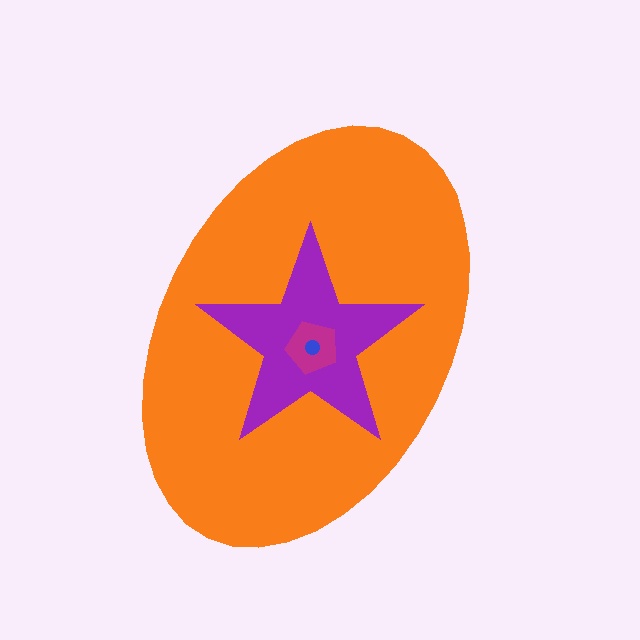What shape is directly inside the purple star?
The magenta pentagon.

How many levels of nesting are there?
4.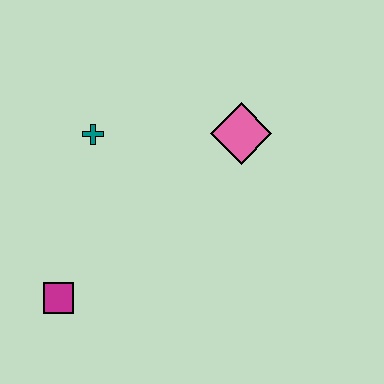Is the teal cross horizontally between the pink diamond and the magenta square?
Yes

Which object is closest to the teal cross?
The pink diamond is closest to the teal cross.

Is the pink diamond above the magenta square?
Yes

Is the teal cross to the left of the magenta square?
No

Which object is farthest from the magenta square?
The pink diamond is farthest from the magenta square.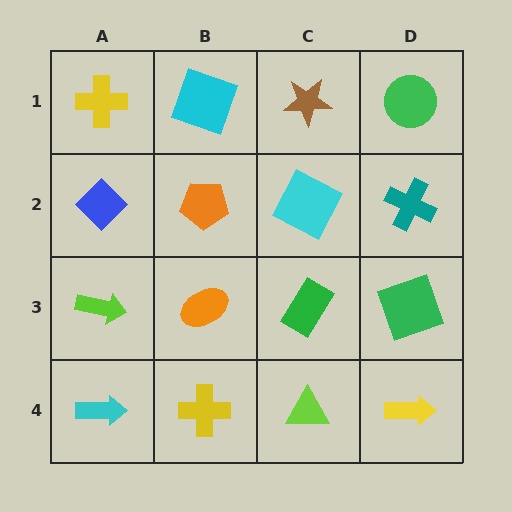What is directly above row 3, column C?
A cyan square.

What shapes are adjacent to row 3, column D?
A teal cross (row 2, column D), a yellow arrow (row 4, column D), a green rectangle (row 3, column C).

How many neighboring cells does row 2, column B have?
4.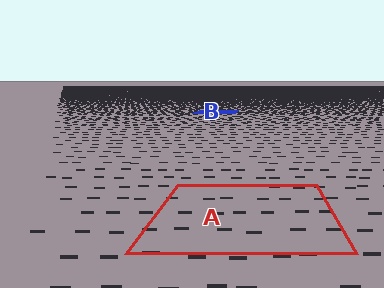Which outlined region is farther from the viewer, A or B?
Region B is farther from the viewer — the texture elements inside it appear smaller and more densely packed.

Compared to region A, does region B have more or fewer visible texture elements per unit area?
Region B has more texture elements per unit area — they are packed more densely because it is farther away.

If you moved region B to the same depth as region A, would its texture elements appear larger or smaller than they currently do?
They would appear larger. At a closer depth, the same texture elements are projected at a bigger on-screen size.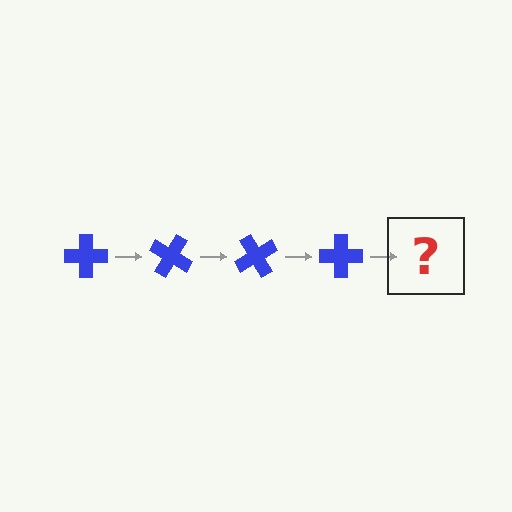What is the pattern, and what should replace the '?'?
The pattern is that the cross rotates 30 degrees each step. The '?' should be a blue cross rotated 120 degrees.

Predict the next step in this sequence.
The next step is a blue cross rotated 120 degrees.